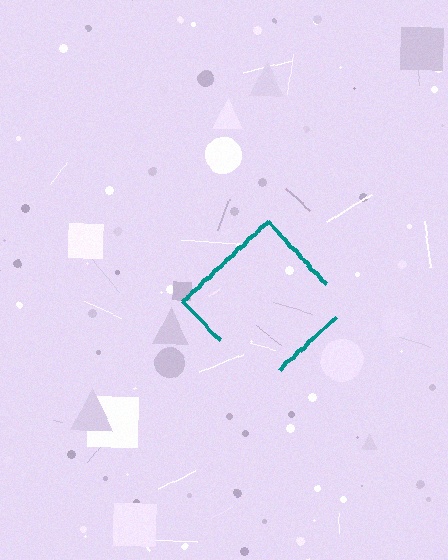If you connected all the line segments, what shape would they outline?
They would outline a diamond.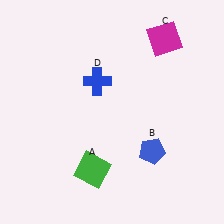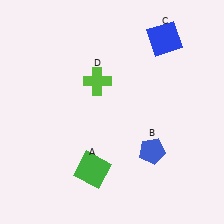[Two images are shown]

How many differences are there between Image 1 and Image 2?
There are 2 differences between the two images.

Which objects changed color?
C changed from magenta to blue. D changed from blue to lime.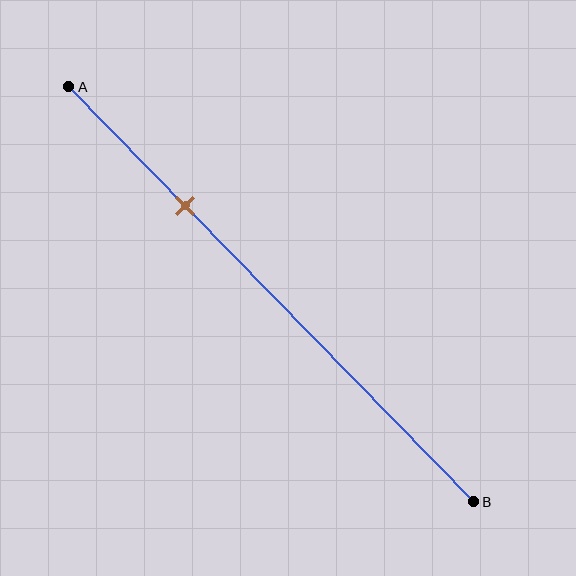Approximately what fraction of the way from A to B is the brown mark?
The brown mark is approximately 30% of the way from A to B.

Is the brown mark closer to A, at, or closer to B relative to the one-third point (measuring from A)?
The brown mark is closer to point A than the one-third point of segment AB.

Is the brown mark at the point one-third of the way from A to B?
No, the mark is at about 30% from A, not at the 33% one-third point.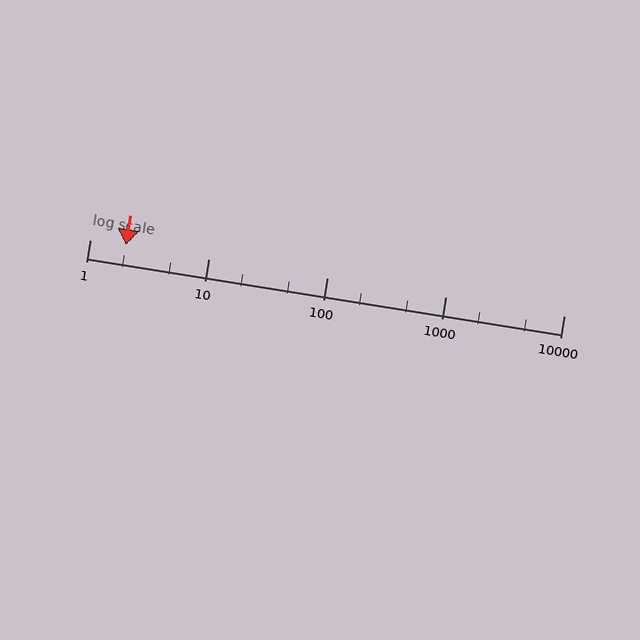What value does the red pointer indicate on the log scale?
The pointer indicates approximately 2.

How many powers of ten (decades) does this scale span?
The scale spans 4 decades, from 1 to 10000.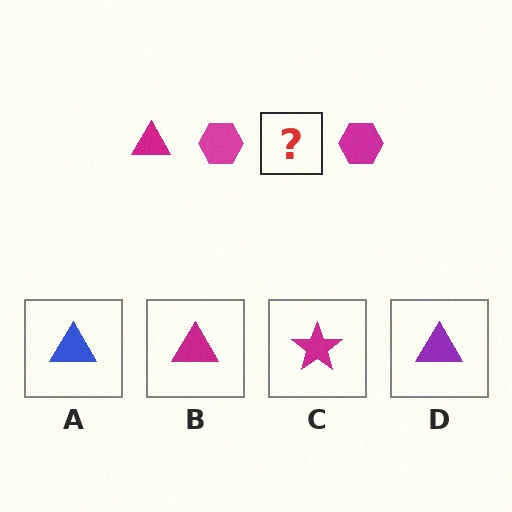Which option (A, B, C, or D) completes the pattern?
B.